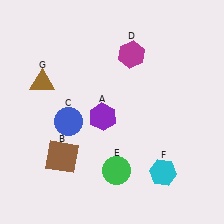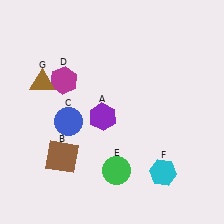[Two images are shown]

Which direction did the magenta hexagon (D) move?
The magenta hexagon (D) moved left.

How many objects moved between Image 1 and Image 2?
1 object moved between the two images.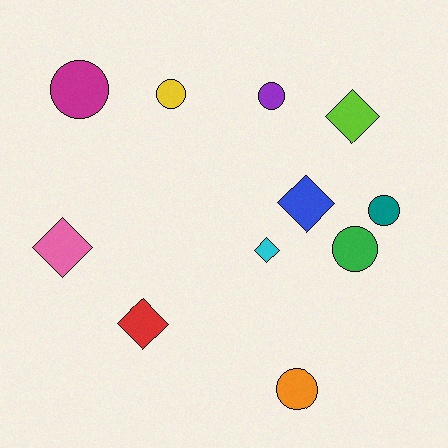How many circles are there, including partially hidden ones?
There are 6 circles.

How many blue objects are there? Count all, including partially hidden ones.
There is 1 blue object.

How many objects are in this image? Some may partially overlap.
There are 11 objects.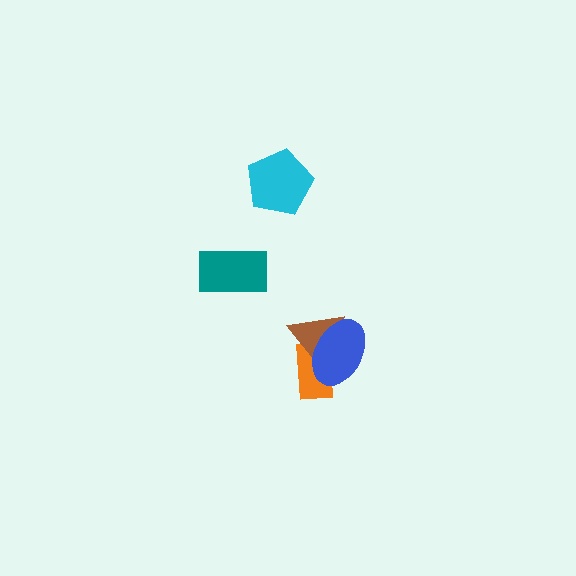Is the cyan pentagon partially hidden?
No, no other shape covers it.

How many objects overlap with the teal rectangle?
0 objects overlap with the teal rectangle.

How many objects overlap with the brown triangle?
2 objects overlap with the brown triangle.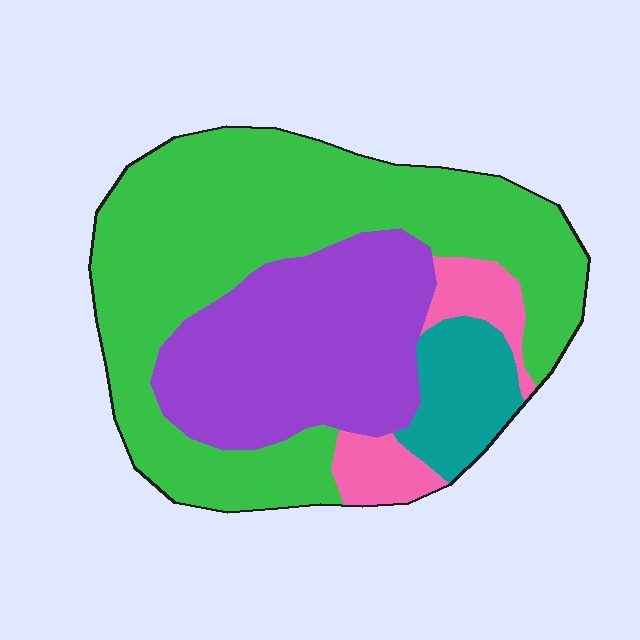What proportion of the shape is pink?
Pink covers 8% of the shape.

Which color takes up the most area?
Green, at roughly 55%.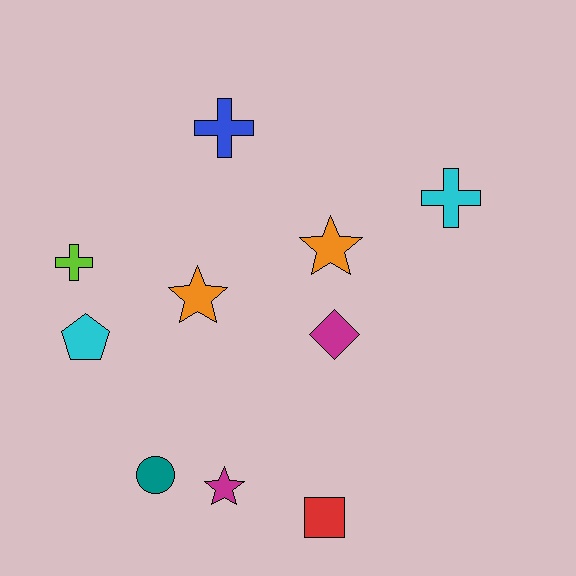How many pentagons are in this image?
There is 1 pentagon.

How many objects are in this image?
There are 10 objects.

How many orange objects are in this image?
There are 2 orange objects.